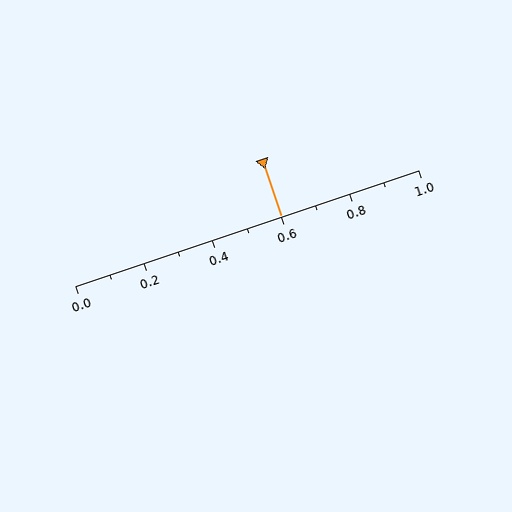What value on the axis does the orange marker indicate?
The marker indicates approximately 0.6.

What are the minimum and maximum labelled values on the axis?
The axis runs from 0.0 to 1.0.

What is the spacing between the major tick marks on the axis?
The major ticks are spaced 0.2 apart.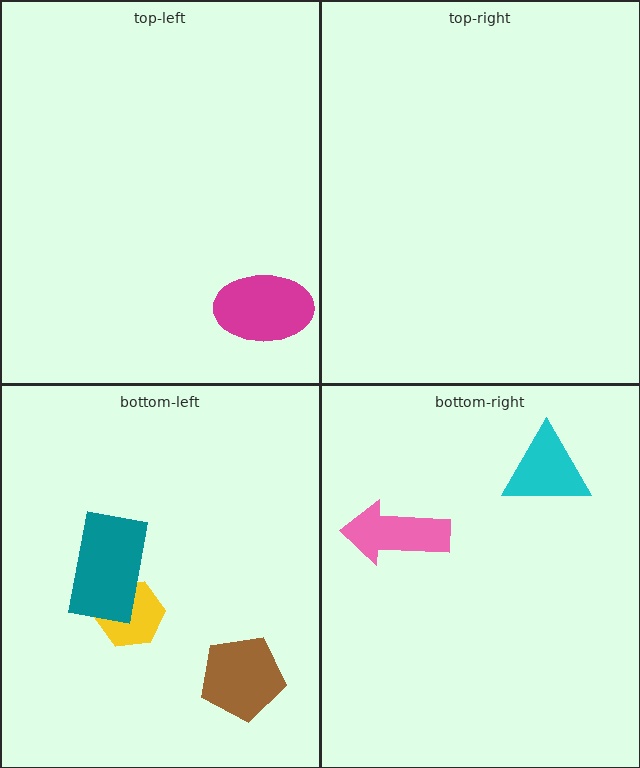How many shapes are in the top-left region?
1.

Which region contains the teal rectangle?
The bottom-left region.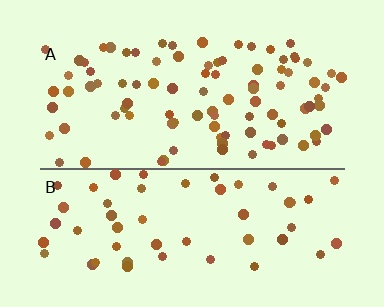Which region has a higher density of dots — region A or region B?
A (the top).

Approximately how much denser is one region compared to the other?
Approximately 1.7× — region A over region B.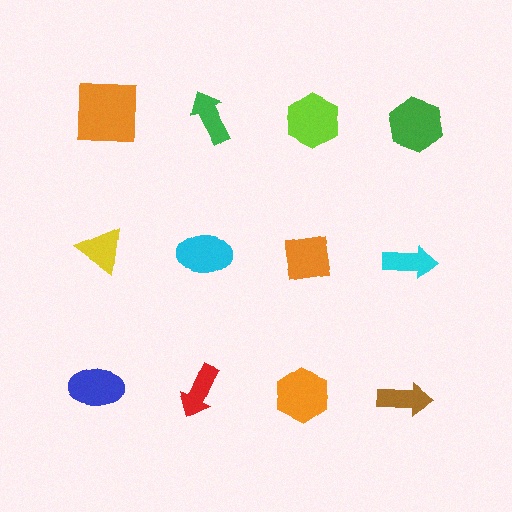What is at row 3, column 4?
A brown arrow.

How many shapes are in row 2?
4 shapes.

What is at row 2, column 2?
A cyan ellipse.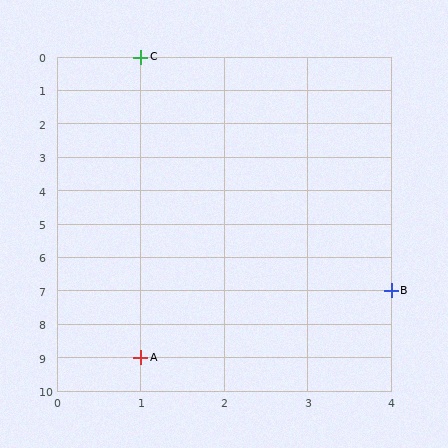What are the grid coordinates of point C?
Point C is at grid coordinates (1, 0).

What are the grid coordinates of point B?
Point B is at grid coordinates (4, 7).